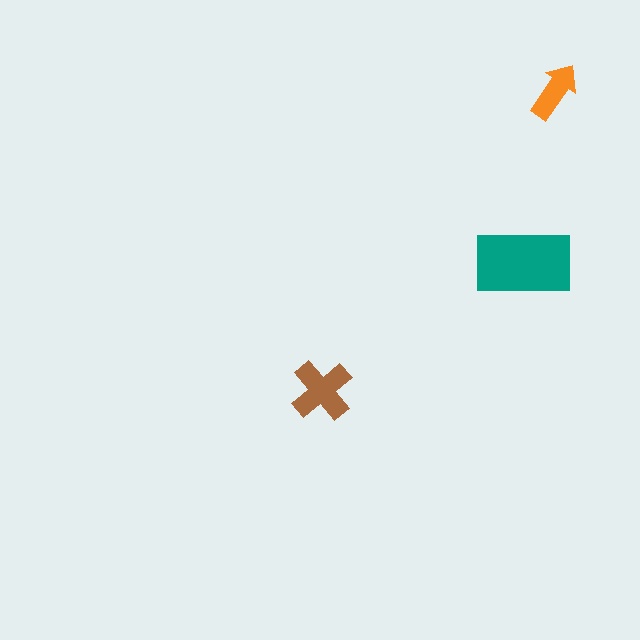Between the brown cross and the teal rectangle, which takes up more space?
The teal rectangle.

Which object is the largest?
The teal rectangle.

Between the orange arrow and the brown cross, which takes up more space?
The brown cross.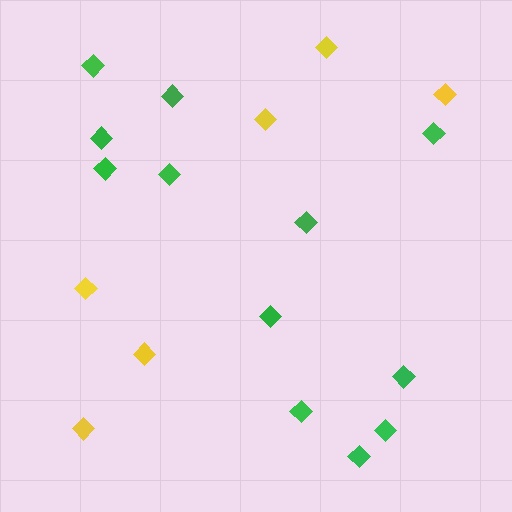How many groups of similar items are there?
There are 2 groups: one group of green diamonds (12) and one group of yellow diamonds (6).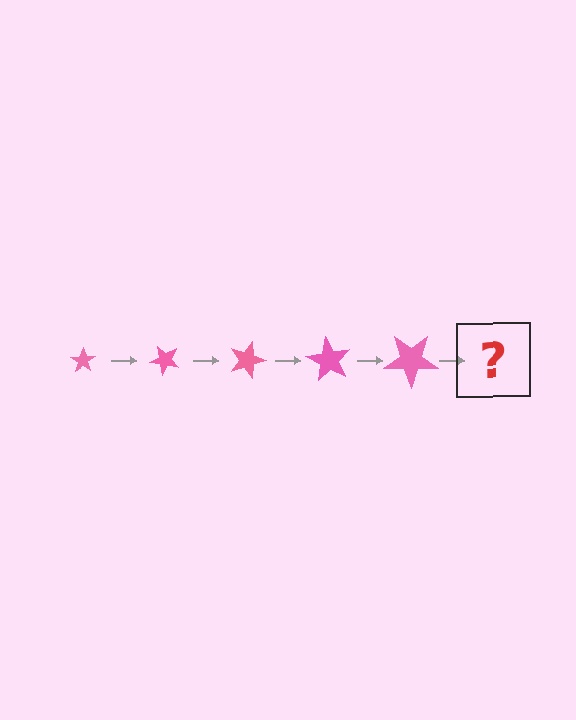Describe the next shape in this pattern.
It should be a star, larger than the previous one and rotated 225 degrees from the start.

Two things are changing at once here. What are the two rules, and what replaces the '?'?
The two rules are that the star grows larger each step and it rotates 45 degrees each step. The '?' should be a star, larger than the previous one and rotated 225 degrees from the start.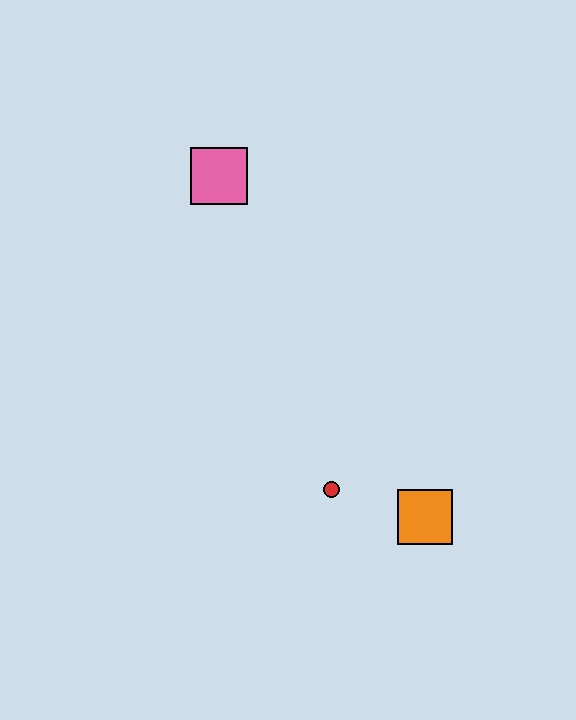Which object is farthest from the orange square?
The pink square is farthest from the orange square.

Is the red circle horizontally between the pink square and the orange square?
Yes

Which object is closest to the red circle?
The orange square is closest to the red circle.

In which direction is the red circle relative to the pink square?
The red circle is below the pink square.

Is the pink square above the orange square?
Yes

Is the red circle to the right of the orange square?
No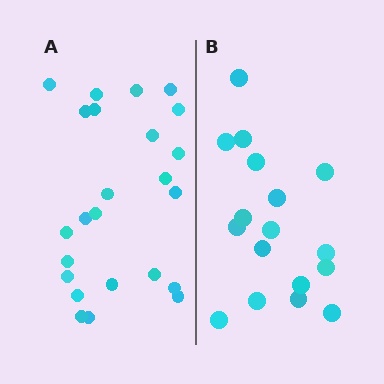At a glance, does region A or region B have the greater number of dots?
Region A (the left region) has more dots.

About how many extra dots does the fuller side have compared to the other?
Region A has roughly 8 or so more dots than region B.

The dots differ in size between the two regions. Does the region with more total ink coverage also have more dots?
No. Region B has more total ink coverage because its dots are larger, but region A actually contains more individual dots. Total area can be misleading — the number of items is what matters here.